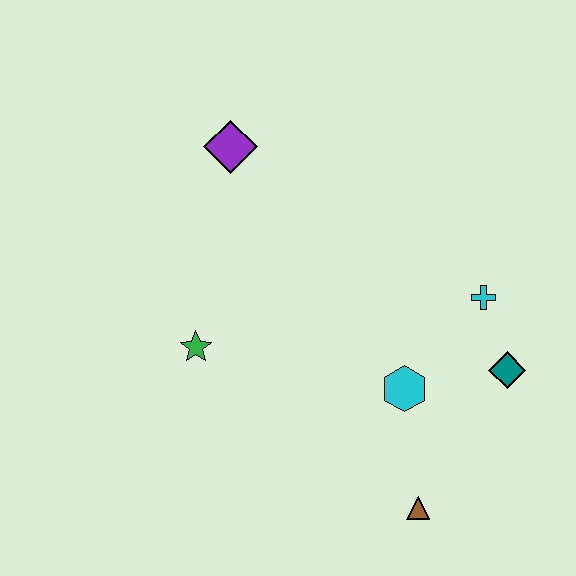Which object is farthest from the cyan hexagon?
The purple diamond is farthest from the cyan hexagon.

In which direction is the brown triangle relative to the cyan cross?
The brown triangle is below the cyan cross.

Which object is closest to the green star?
The purple diamond is closest to the green star.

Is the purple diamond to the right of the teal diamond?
No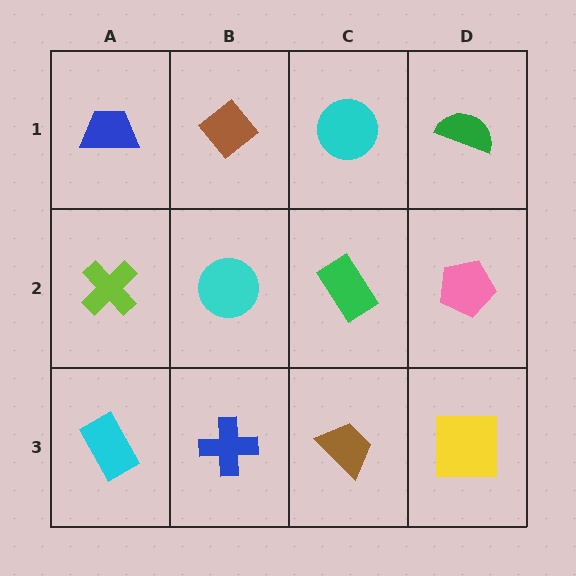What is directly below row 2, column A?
A cyan rectangle.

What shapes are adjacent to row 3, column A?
A lime cross (row 2, column A), a blue cross (row 3, column B).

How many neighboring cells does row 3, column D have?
2.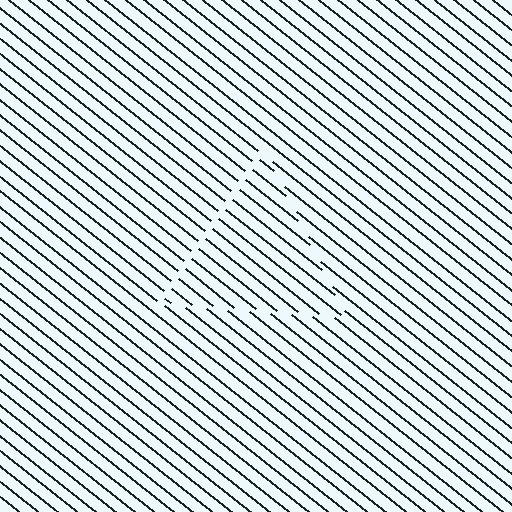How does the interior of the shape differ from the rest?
The interior of the shape contains the same grating, shifted by half a period — the contour is defined by the phase discontinuity where line-ends from the inner and outer gratings abut.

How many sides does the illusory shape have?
3 sides — the line-ends trace a triangle.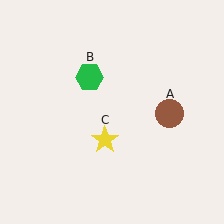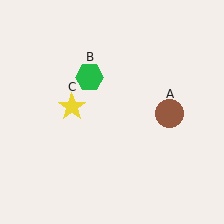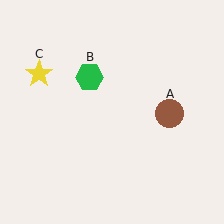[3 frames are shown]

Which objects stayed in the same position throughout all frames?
Brown circle (object A) and green hexagon (object B) remained stationary.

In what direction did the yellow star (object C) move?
The yellow star (object C) moved up and to the left.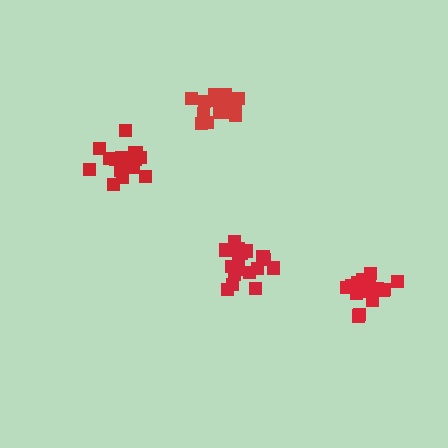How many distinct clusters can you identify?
There are 4 distinct clusters.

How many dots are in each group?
Group 1: 21 dots, Group 2: 19 dots, Group 3: 19 dots, Group 4: 16 dots (75 total).